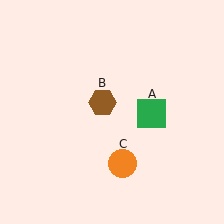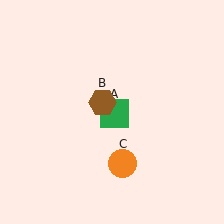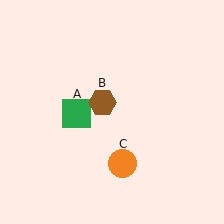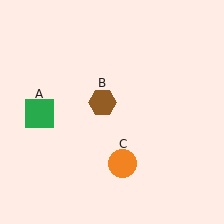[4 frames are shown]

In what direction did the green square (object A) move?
The green square (object A) moved left.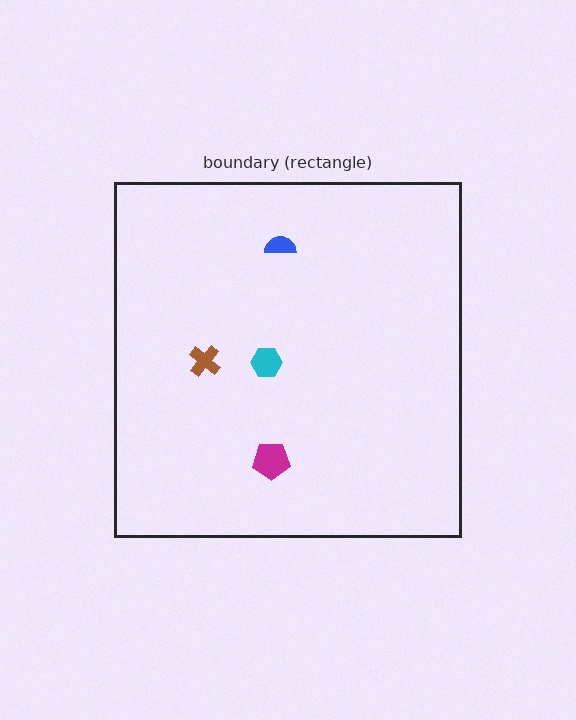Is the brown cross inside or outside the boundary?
Inside.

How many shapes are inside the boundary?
4 inside, 0 outside.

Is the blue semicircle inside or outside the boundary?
Inside.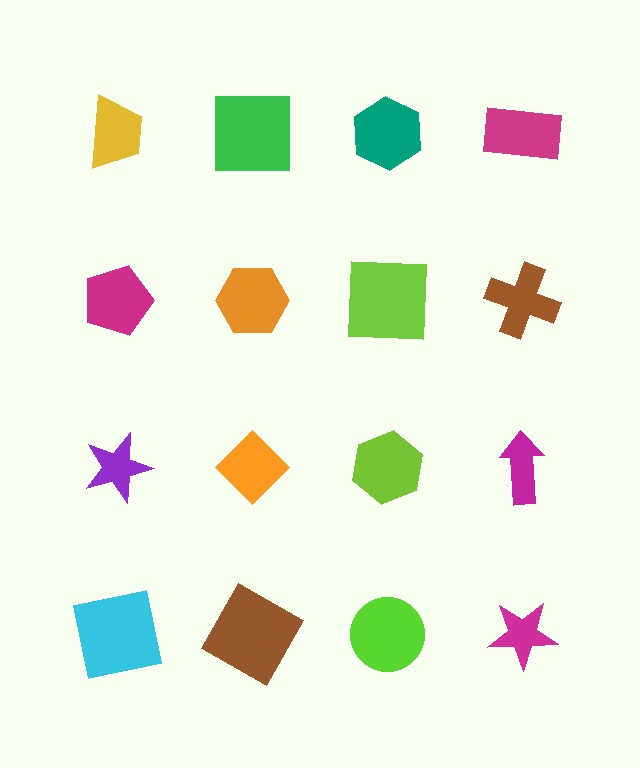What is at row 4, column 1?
A cyan square.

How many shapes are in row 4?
4 shapes.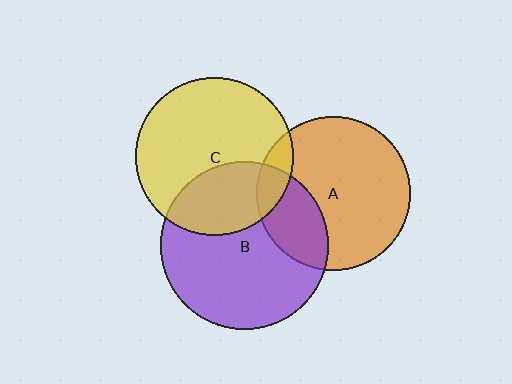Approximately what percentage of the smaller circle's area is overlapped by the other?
Approximately 25%.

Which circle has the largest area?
Circle B (purple).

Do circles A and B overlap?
Yes.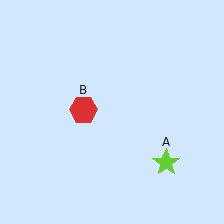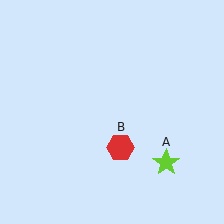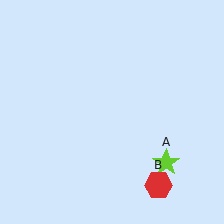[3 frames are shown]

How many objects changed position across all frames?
1 object changed position: red hexagon (object B).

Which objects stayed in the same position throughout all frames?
Lime star (object A) remained stationary.